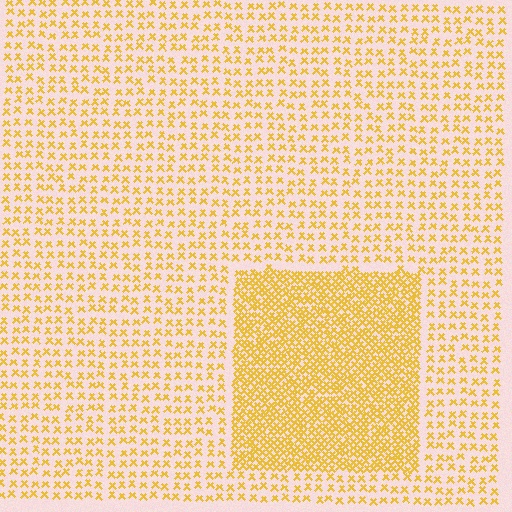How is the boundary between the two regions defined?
The boundary is defined by a change in element density (approximately 2.5x ratio). All elements are the same color, size, and shape.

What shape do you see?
I see a rectangle.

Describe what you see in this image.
The image contains small yellow elements arranged at two different densities. A rectangle-shaped region is visible where the elements are more densely packed than the surrounding area.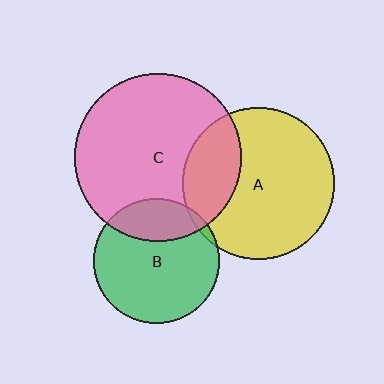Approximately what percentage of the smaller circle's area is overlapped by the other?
Approximately 5%.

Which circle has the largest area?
Circle C (pink).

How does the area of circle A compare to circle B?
Approximately 1.5 times.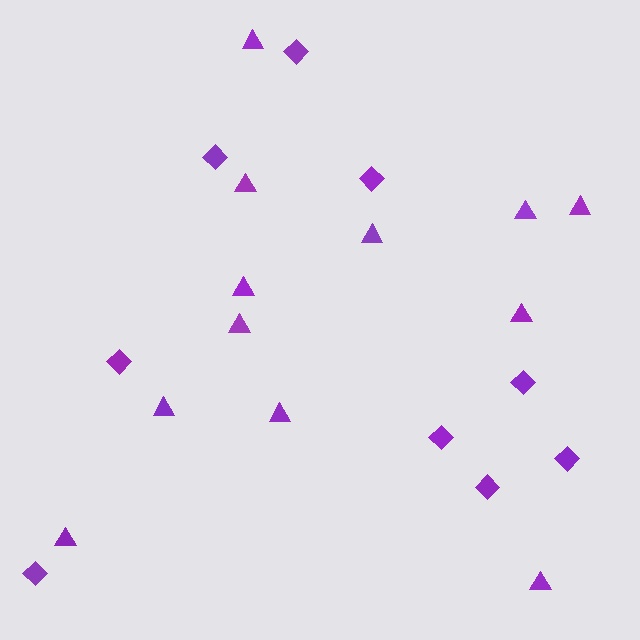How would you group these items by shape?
There are 2 groups: one group of triangles (12) and one group of diamonds (9).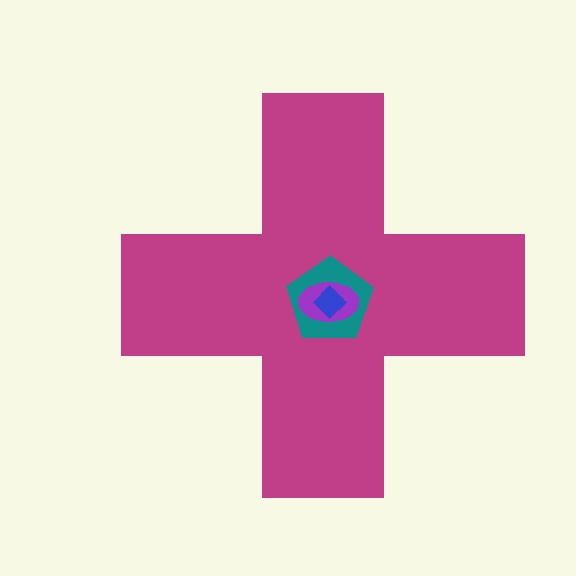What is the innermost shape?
The blue diamond.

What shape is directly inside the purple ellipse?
The blue diamond.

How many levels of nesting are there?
4.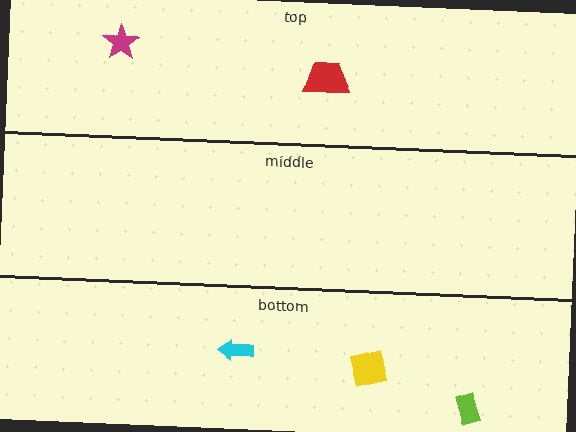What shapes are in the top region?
The magenta star, the red trapezoid.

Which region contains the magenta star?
The top region.